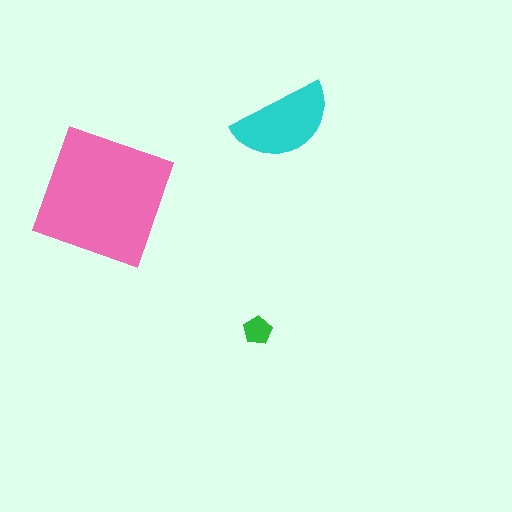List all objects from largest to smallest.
The pink square, the cyan semicircle, the green pentagon.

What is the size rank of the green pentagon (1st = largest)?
3rd.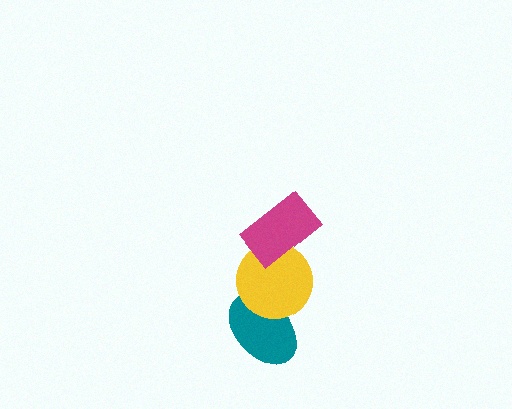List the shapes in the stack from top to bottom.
From top to bottom: the magenta rectangle, the yellow circle, the teal ellipse.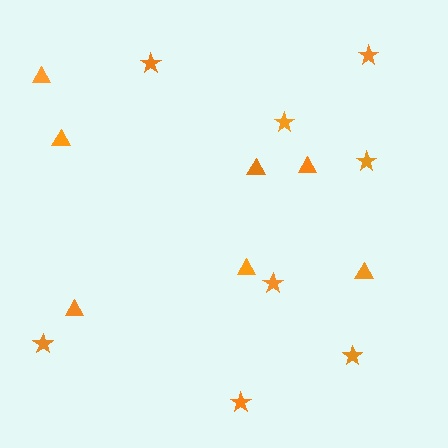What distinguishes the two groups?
There are 2 groups: one group of triangles (7) and one group of stars (8).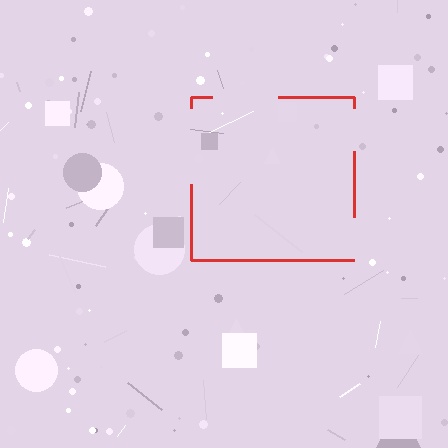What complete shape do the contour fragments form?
The contour fragments form a square.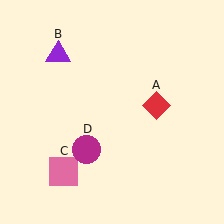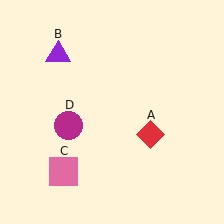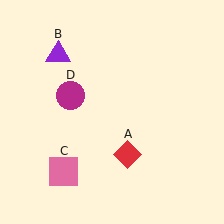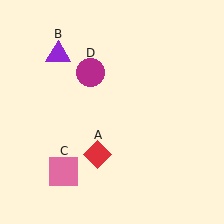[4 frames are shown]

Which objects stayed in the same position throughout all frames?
Purple triangle (object B) and pink square (object C) remained stationary.